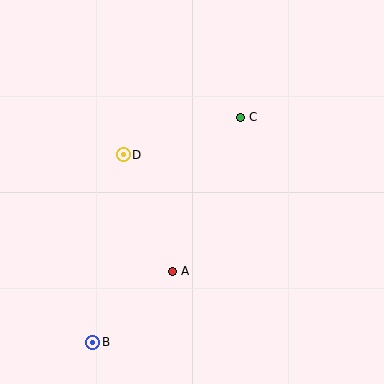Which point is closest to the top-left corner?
Point D is closest to the top-left corner.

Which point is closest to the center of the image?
Point D at (123, 155) is closest to the center.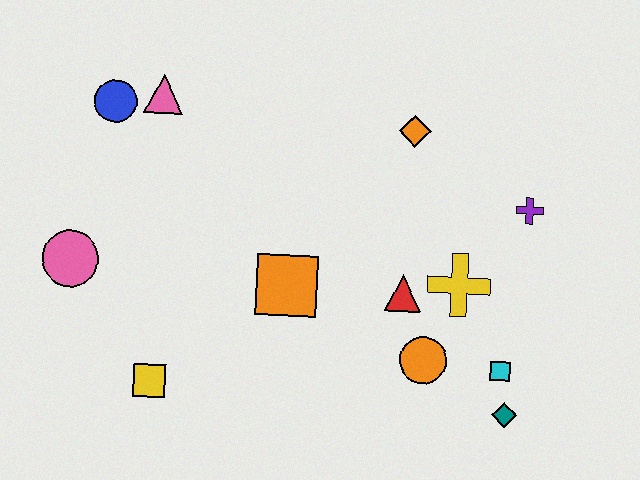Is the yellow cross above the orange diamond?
No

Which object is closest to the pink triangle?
The blue circle is closest to the pink triangle.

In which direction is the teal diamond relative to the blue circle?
The teal diamond is to the right of the blue circle.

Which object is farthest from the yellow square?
The purple cross is farthest from the yellow square.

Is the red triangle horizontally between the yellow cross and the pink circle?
Yes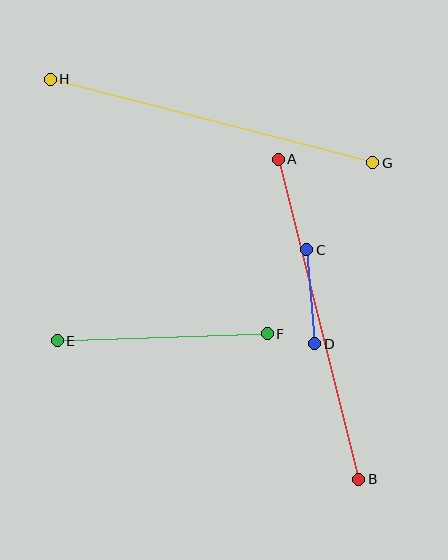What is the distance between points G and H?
The distance is approximately 333 pixels.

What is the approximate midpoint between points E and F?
The midpoint is at approximately (162, 337) pixels.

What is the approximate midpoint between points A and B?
The midpoint is at approximately (319, 319) pixels.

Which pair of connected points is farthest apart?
Points G and H are farthest apart.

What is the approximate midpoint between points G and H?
The midpoint is at approximately (212, 121) pixels.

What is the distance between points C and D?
The distance is approximately 95 pixels.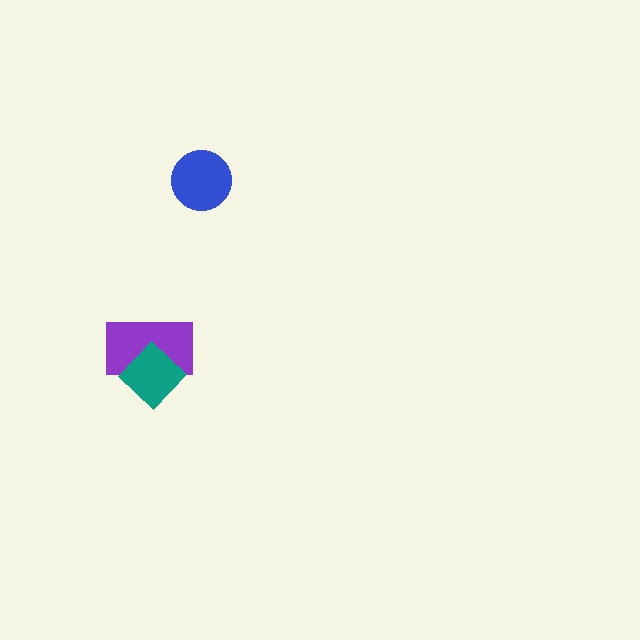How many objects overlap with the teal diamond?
1 object overlaps with the teal diamond.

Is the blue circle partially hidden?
No, no other shape covers it.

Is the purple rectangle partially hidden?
Yes, it is partially covered by another shape.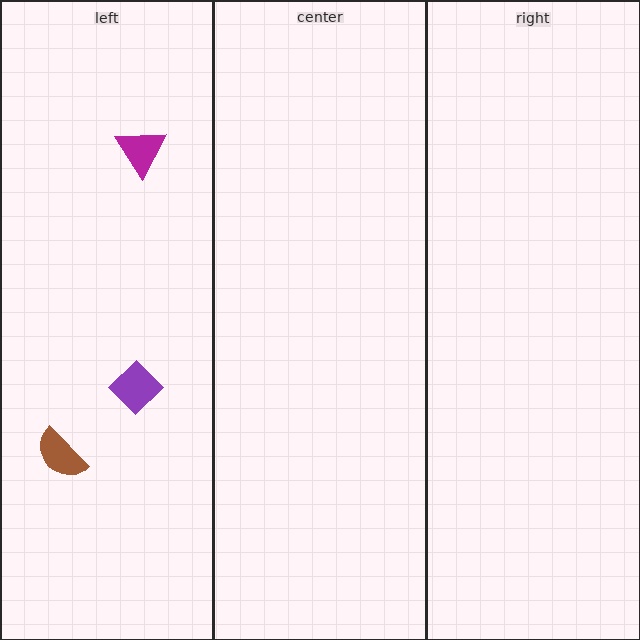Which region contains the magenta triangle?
The left region.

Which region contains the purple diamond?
The left region.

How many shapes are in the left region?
3.